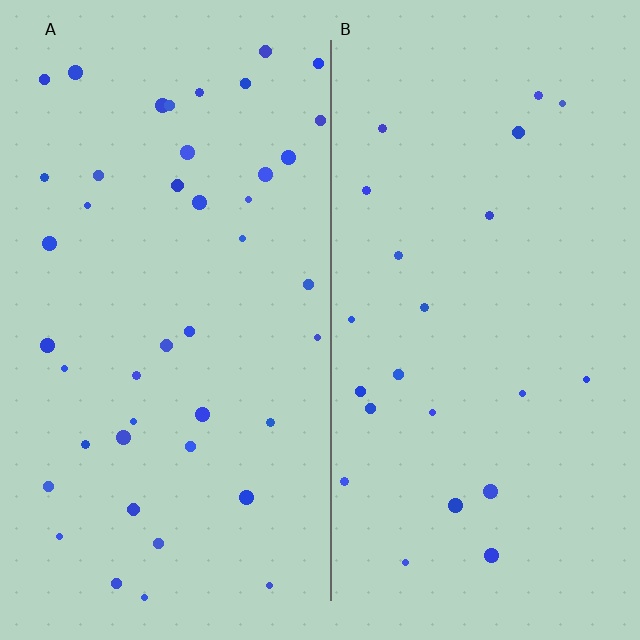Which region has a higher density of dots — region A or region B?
A (the left).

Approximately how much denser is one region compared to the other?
Approximately 1.9× — region A over region B.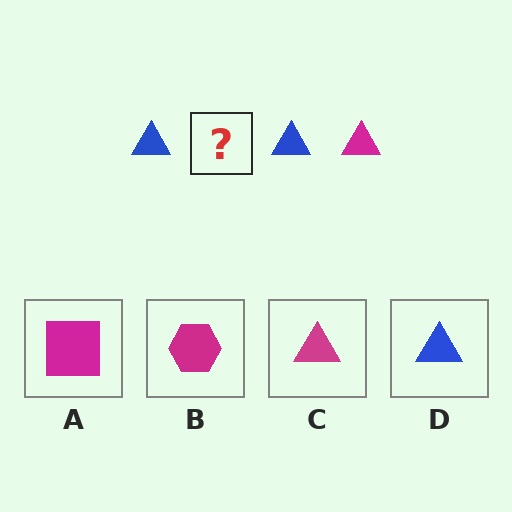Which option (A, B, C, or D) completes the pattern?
C.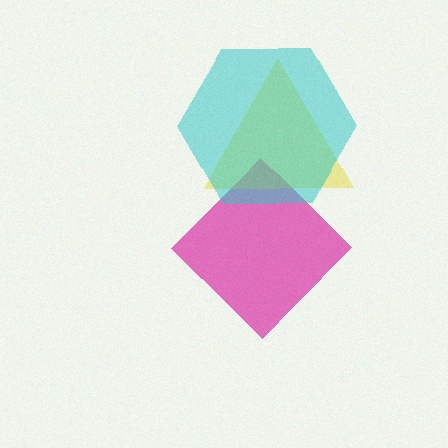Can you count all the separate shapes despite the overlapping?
Yes, there are 3 separate shapes.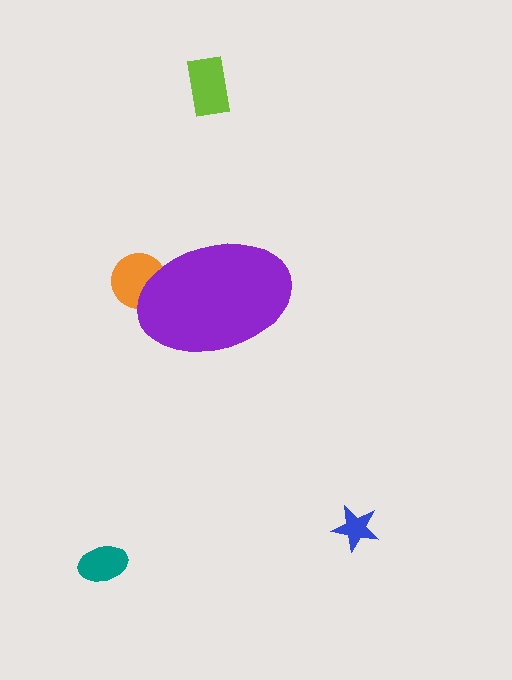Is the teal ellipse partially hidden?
No, the teal ellipse is fully visible.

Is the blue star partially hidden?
No, the blue star is fully visible.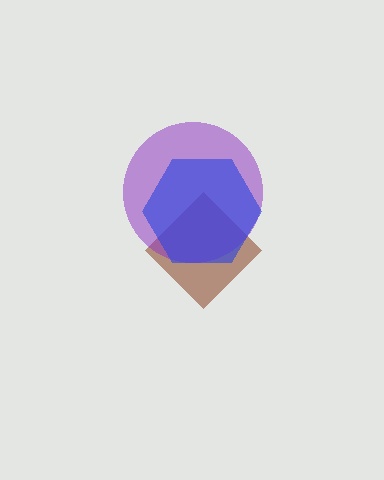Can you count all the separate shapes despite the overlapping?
Yes, there are 3 separate shapes.